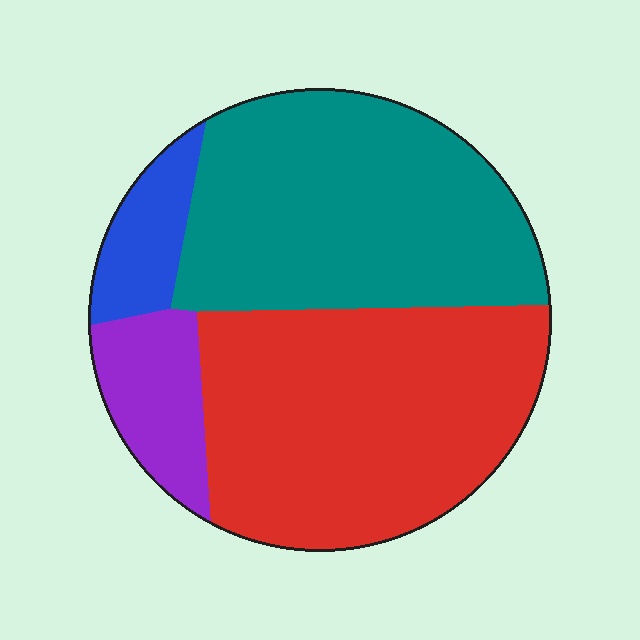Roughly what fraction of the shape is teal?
Teal covers around 40% of the shape.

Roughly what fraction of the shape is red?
Red covers 43% of the shape.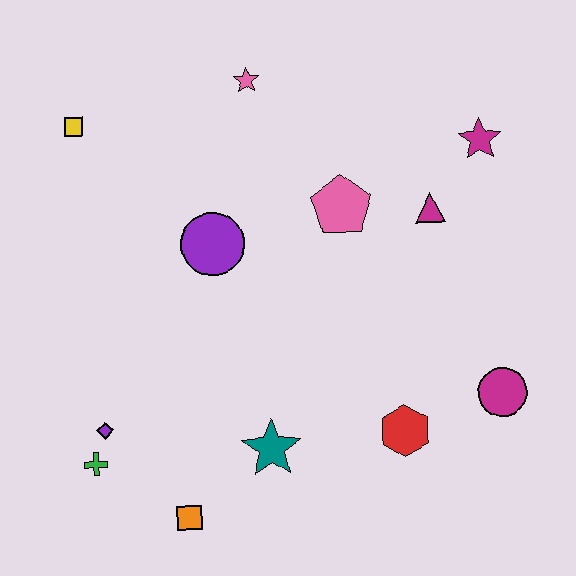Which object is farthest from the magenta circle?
The yellow square is farthest from the magenta circle.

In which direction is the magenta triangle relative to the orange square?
The magenta triangle is above the orange square.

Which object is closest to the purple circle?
The pink pentagon is closest to the purple circle.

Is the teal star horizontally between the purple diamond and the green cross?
No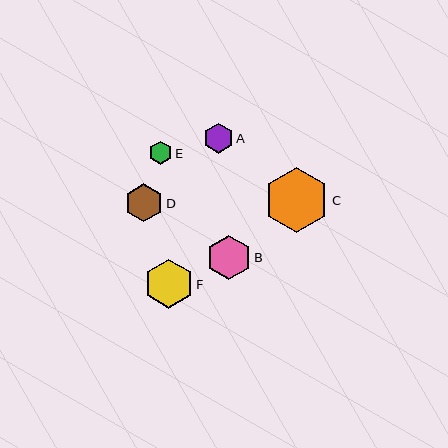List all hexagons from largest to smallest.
From largest to smallest: C, F, B, D, A, E.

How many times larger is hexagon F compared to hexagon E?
Hexagon F is approximately 2.1 times the size of hexagon E.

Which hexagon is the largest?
Hexagon C is the largest with a size of approximately 65 pixels.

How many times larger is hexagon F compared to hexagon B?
Hexagon F is approximately 1.1 times the size of hexagon B.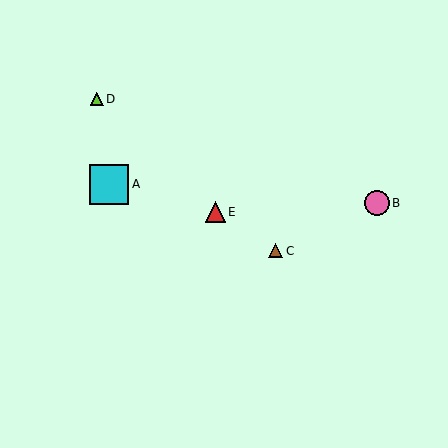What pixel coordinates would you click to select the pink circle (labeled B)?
Click at (377, 203) to select the pink circle B.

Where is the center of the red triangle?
The center of the red triangle is at (215, 212).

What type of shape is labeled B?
Shape B is a pink circle.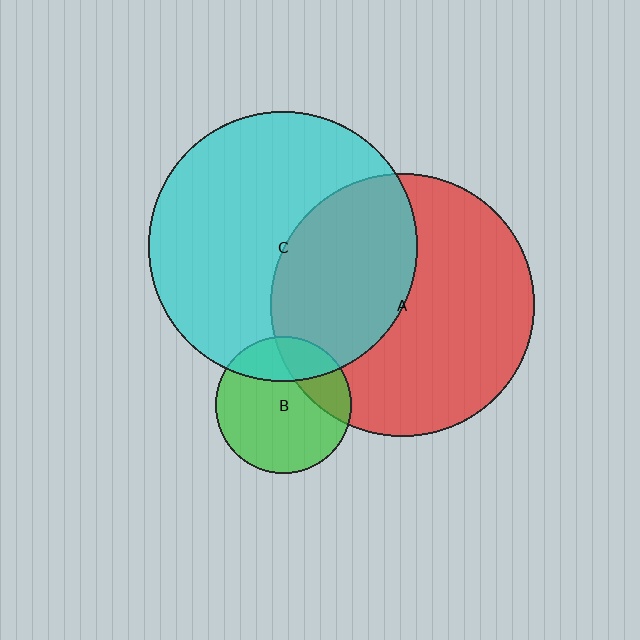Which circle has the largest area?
Circle C (cyan).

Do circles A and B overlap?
Yes.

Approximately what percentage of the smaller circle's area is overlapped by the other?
Approximately 25%.